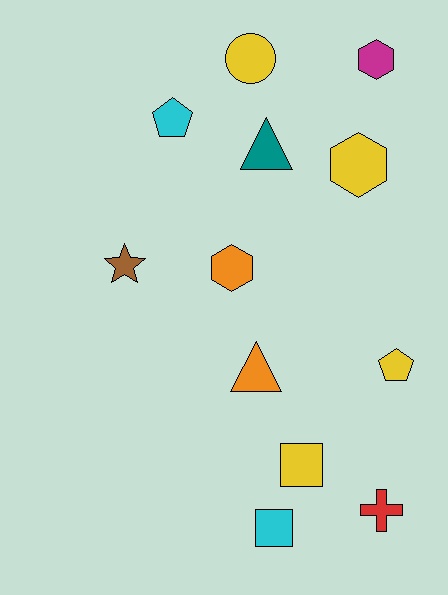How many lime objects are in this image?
There are no lime objects.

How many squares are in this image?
There are 2 squares.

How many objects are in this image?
There are 12 objects.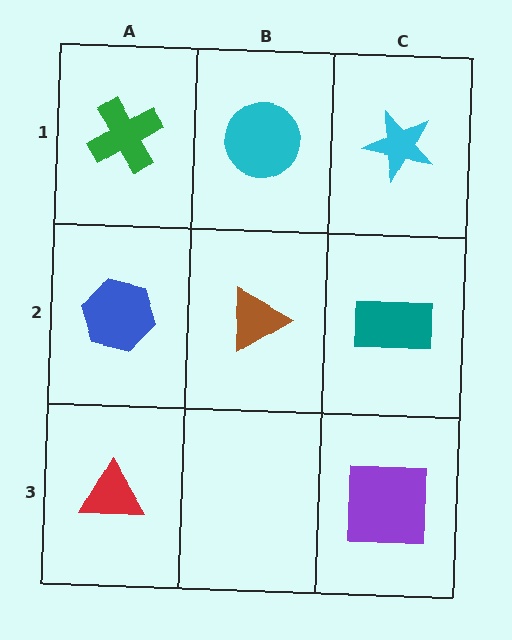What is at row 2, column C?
A teal rectangle.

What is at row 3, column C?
A purple square.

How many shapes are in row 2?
3 shapes.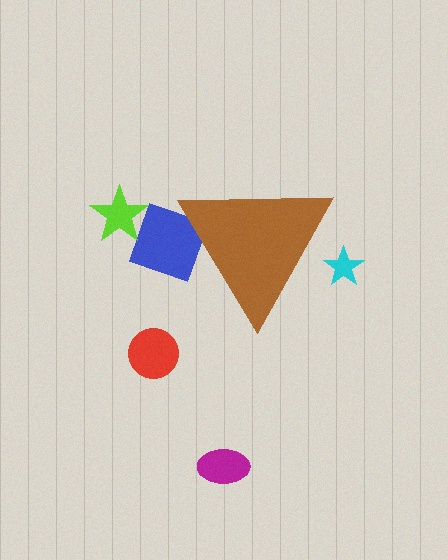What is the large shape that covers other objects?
A brown triangle.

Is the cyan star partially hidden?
Yes, the cyan star is partially hidden behind the brown triangle.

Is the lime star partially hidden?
No, the lime star is fully visible.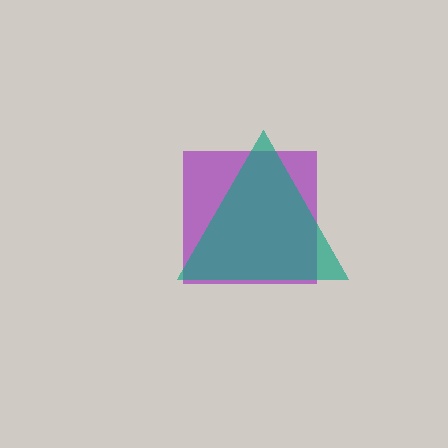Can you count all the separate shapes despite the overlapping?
Yes, there are 2 separate shapes.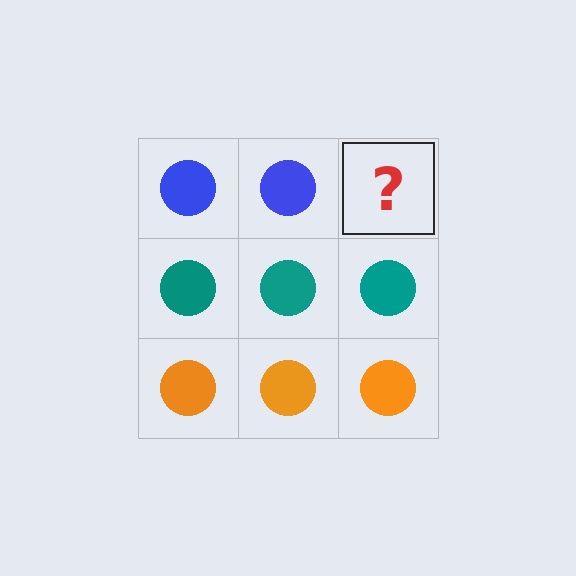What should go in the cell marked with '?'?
The missing cell should contain a blue circle.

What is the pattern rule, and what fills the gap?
The rule is that each row has a consistent color. The gap should be filled with a blue circle.